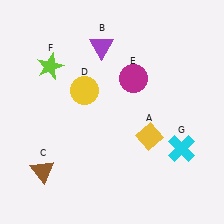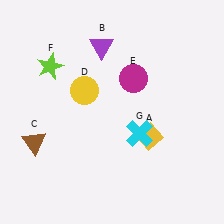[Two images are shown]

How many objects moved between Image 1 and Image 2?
2 objects moved between the two images.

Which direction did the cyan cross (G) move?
The cyan cross (G) moved left.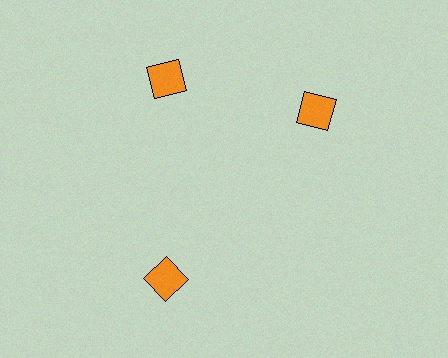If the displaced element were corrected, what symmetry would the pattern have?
It would have 3-fold rotational symmetry — the pattern would map onto itself every 120 degrees.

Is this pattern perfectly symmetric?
No. The 3 orange squares are arranged in a ring, but one element near the 3 o'clock position is rotated out of alignment along the ring, breaking the 3-fold rotational symmetry.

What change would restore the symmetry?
The symmetry would be restored by rotating it back into even spacing with its neighbors so that all 3 squares sit at equal angles and equal distance from the center.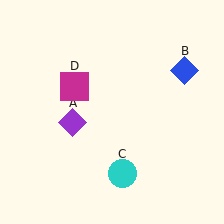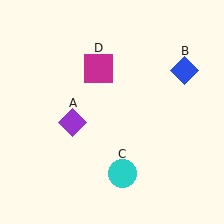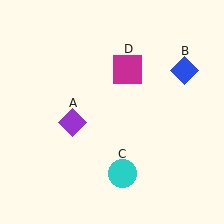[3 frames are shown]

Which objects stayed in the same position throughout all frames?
Purple diamond (object A) and blue diamond (object B) and cyan circle (object C) remained stationary.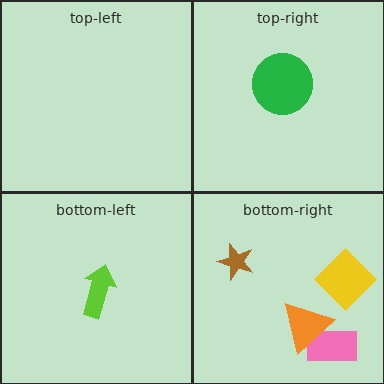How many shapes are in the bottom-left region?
1.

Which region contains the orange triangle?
The bottom-right region.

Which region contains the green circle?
The top-right region.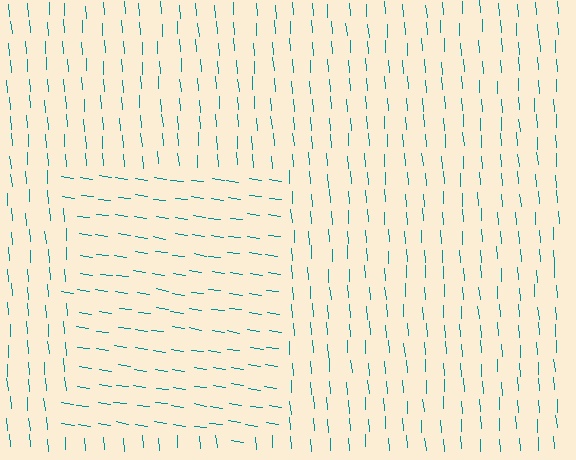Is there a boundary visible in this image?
Yes, there is a texture boundary formed by a change in line orientation.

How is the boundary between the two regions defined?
The boundary is defined purely by a change in line orientation (approximately 78 degrees difference). All lines are the same color and thickness.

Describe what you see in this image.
The image is filled with small teal line segments. A rectangle region in the image has lines oriented differently from the surrounding lines, creating a visible texture boundary.